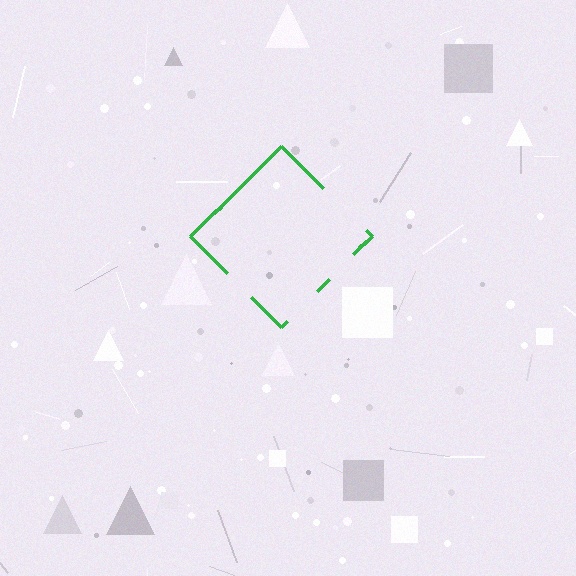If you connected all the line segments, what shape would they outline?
They would outline a diamond.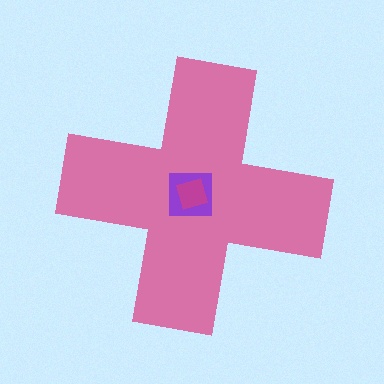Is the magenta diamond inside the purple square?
Yes.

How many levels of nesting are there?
3.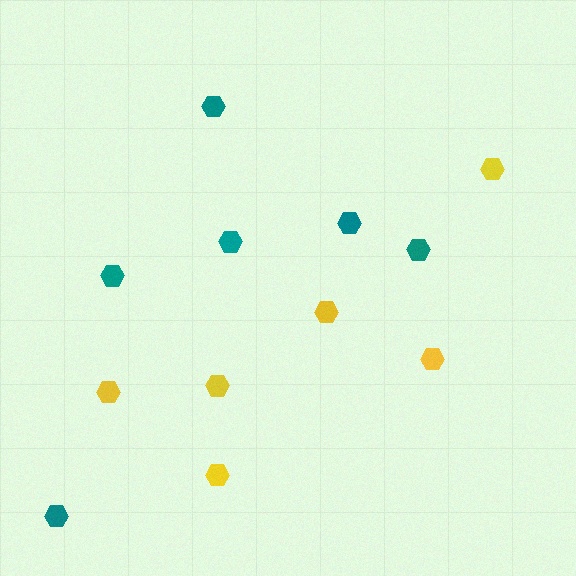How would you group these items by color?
There are 2 groups: one group of teal hexagons (6) and one group of yellow hexagons (6).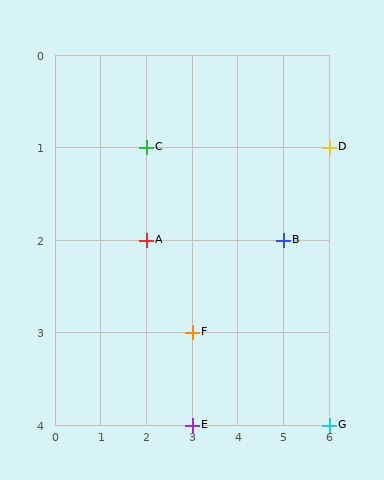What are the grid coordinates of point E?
Point E is at grid coordinates (3, 4).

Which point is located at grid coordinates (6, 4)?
Point G is at (6, 4).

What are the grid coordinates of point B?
Point B is at grid coordinates (5, 2).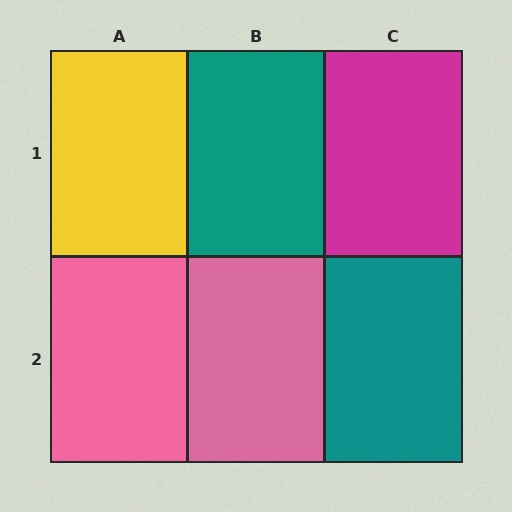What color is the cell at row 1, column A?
Yellow.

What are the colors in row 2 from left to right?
Pink, pink, teal.